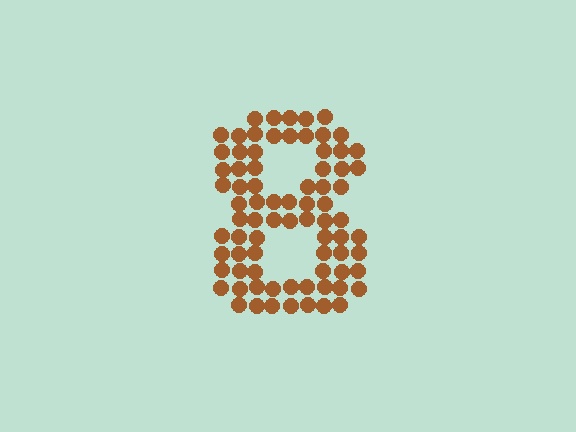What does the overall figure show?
The overall figure shows the digit 8.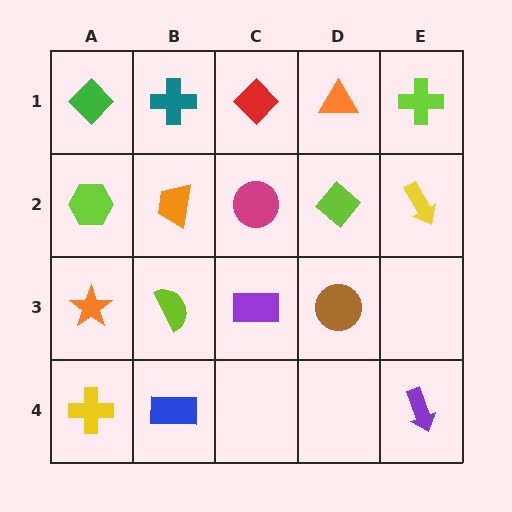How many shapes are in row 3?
4 shapes.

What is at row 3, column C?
A purple rectangle.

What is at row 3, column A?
An orange star.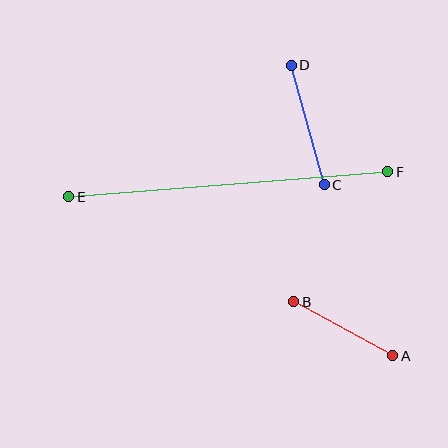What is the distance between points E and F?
The distance is approximately 320 pixels.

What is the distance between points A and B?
The distance is approximately 113 pixels.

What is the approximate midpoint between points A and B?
The midpoint is at approximately (343, 329) pixels.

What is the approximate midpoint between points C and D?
The midpoint is at approximately (308, 125) pixels.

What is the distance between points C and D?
The distance is approximately 124 pixels.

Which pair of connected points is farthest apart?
Points E and F are farthest apart.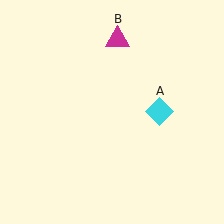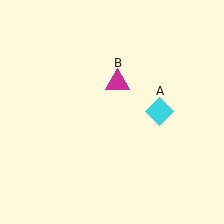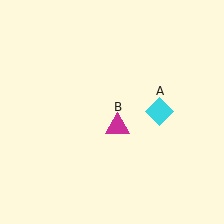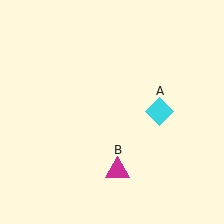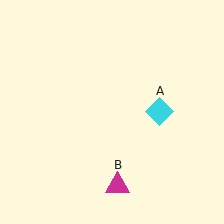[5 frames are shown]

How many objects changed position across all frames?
1 object changed position: magenta triangle (object B).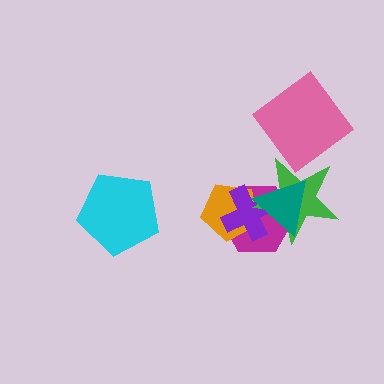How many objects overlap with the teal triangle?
4 objects overlap with the teal triangle.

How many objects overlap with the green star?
4 objects overlap with the green star.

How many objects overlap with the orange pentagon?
4 objects overlap with the orange pentagon.